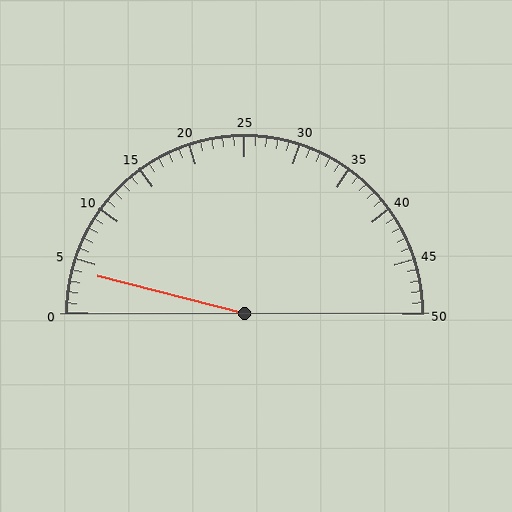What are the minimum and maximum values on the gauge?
The gauge ranges from 0 to 50.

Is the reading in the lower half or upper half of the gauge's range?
The reading is in the lower half of the range (0 to 50).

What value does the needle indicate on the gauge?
The needle indicates approximately 4.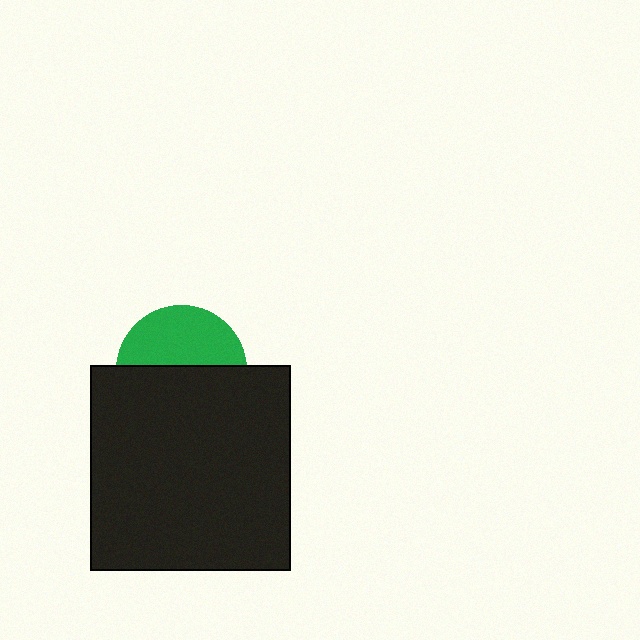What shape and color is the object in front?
The object in front is a black rectangle.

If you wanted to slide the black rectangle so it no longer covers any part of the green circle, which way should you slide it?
Slide it down — that is the most direct way to separate the two shapes.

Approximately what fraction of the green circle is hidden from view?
Roughly 55% of the green circle is hidden behind the black rectangle.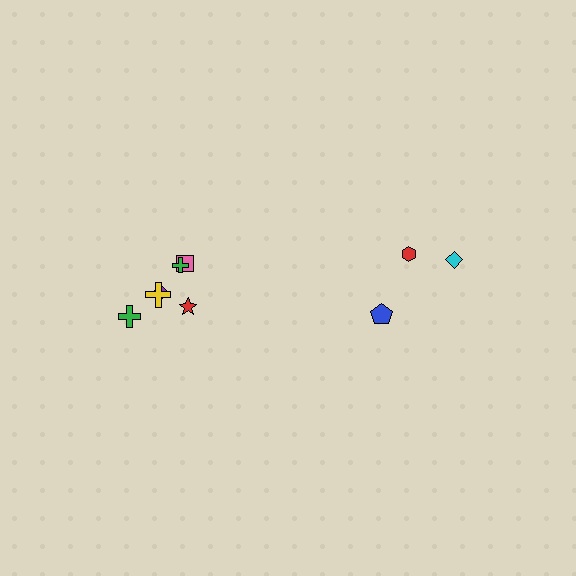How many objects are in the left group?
There are 6 objects.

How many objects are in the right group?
There are 3 objects.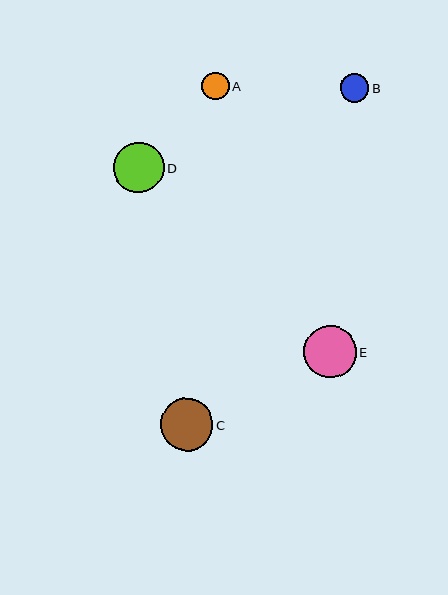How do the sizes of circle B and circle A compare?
Circle B and circle A are approximately the same size.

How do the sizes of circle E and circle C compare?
Circle E and circle C are approximately the same size.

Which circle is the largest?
Circle E is the largest with a size of approximately 53 pixels.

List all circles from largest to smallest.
From largest to smallest: E, C, D, B, A.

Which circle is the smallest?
Circle A is the smallest with a size of approximately 27 pixels.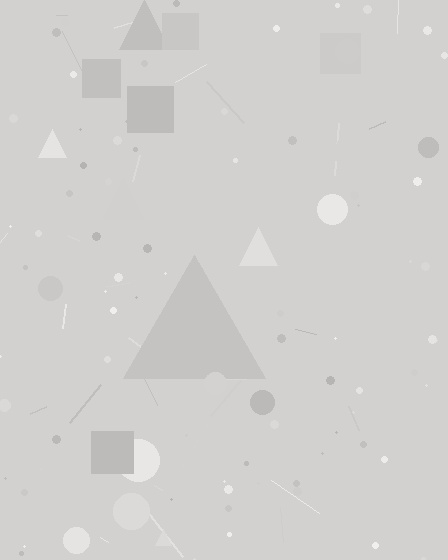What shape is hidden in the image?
A triangle is hidden in the image.